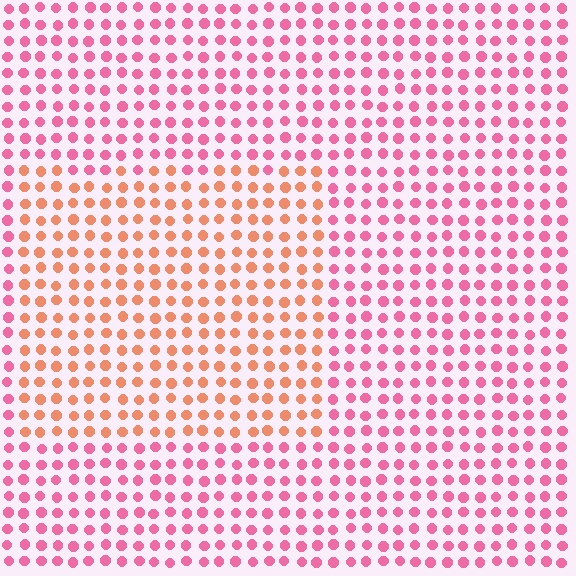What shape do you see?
I see a rectangle.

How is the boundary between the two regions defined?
The boundary is defined purely by a slight shift in hue (about 41 degrees). Spacing, size, and orientation are identical on both sides.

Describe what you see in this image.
The image is filled with small pink elements in a uniform arrangement. A rectangle-shaped region is visible where the elements are tinted to a slightly different hue, forming a subtle color boundary.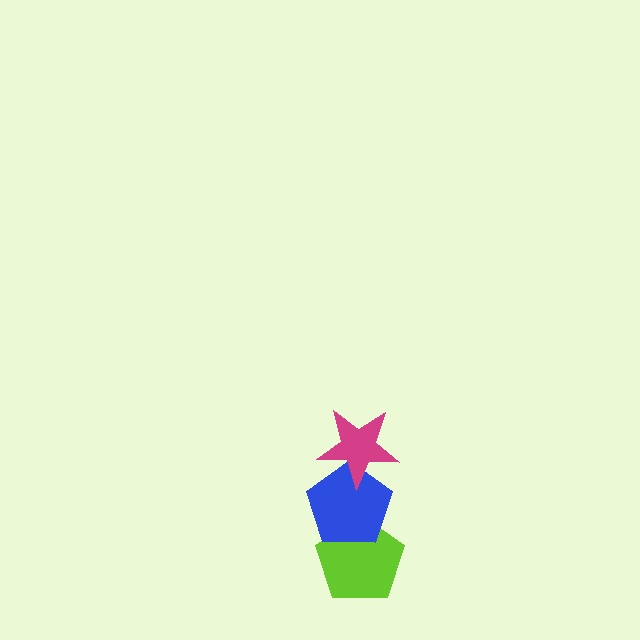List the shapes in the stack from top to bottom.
From top to bottom: the magenta star, the blue pentagon, the lime pentagon.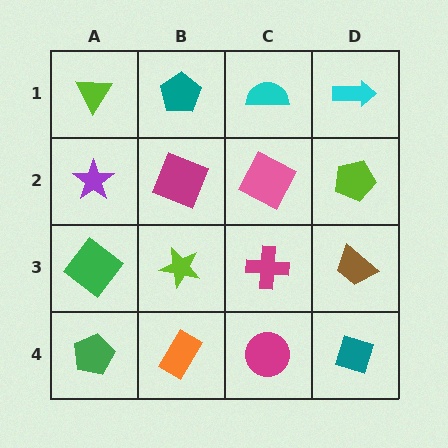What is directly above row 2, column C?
A cyan semicircle.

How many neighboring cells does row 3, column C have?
4.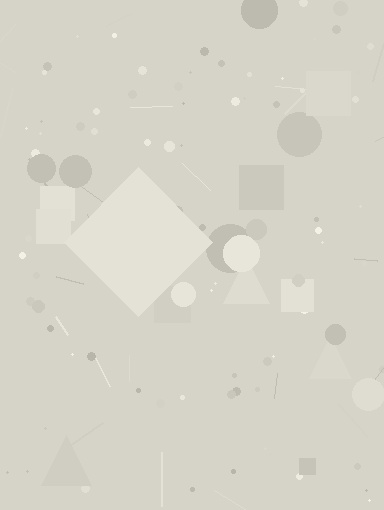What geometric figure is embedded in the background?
A diamond is embedded in the background.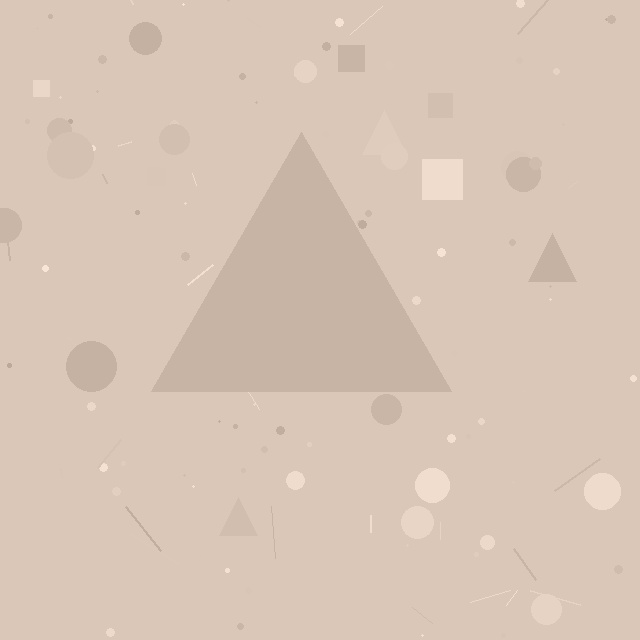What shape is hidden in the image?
A triangle is hidden in the image.